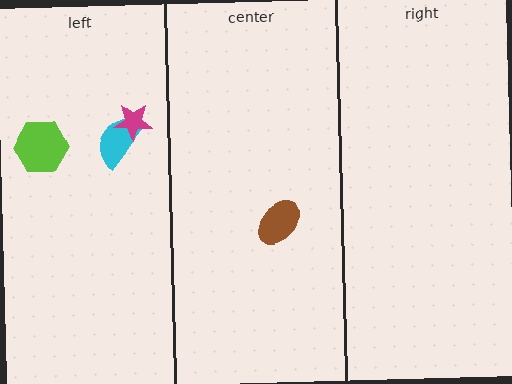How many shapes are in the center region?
1.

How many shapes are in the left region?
3.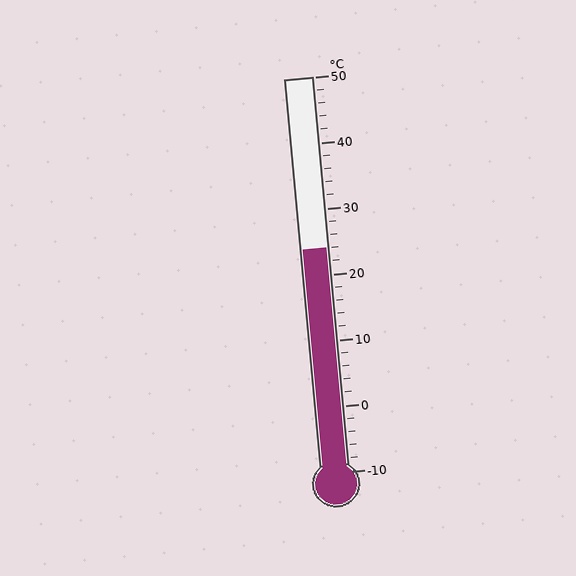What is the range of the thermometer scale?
The thermometer scale ranges from -10°C to 50°C.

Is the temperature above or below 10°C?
The temperature is above 10°C.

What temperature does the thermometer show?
The thermometer shows approximately 24°C.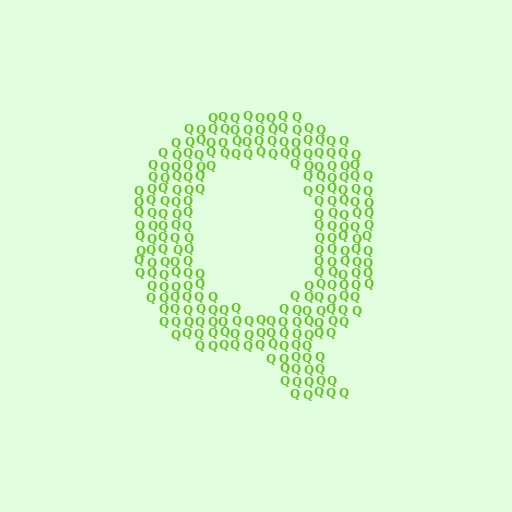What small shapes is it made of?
It is made of small letter Q's.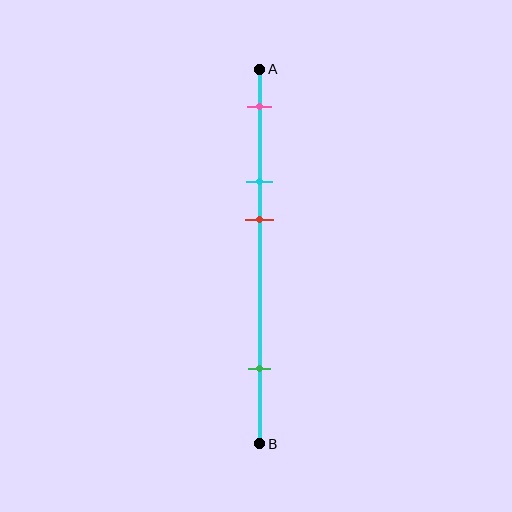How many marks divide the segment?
There are 4 marks dividing the segment.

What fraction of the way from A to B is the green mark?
The green mark is approximately 80% (0.8) of the way from A to B.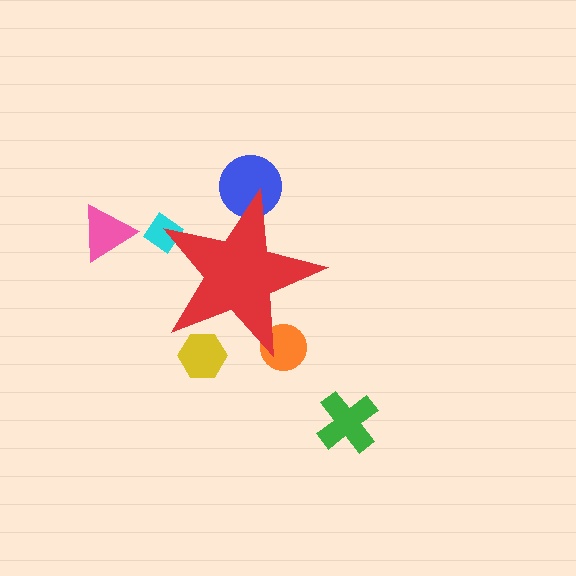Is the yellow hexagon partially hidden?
Yes, the yellow hexagon is partially hidden behind the red star.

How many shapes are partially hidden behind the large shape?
4 shapes are partially hidden.